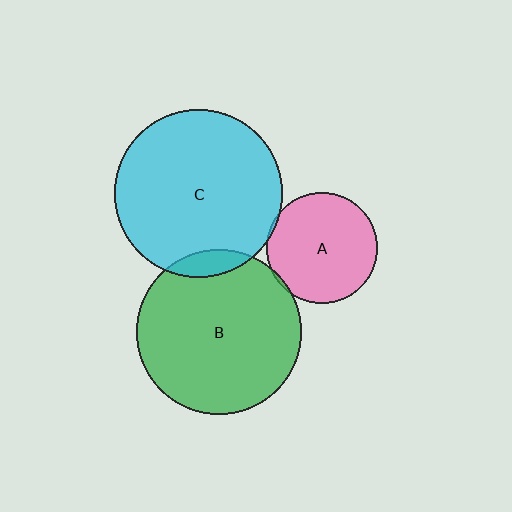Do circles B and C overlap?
Yes.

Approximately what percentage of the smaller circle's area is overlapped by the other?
Approximately 10%.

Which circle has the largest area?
Circle C (cyan).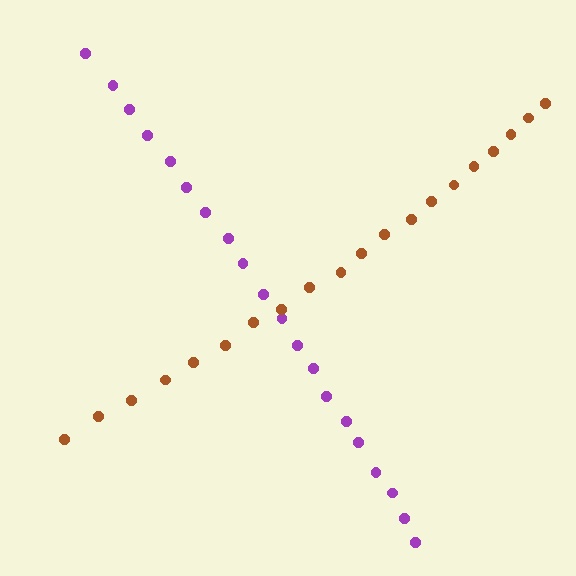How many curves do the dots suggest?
There are 2 distinct paths.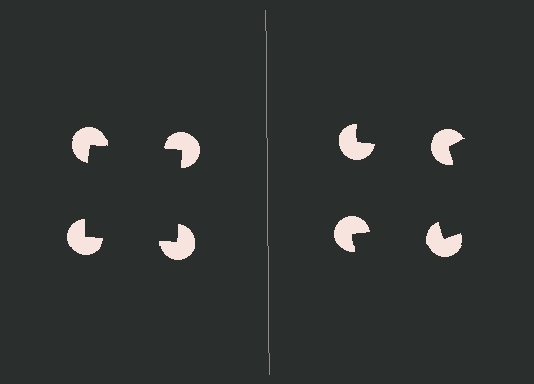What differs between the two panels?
The pac-man discs are positioned identically on both sides; only the wedge orientations differ. On the left they align to a square; on the right they are misaligned.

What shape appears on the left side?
An illusory square.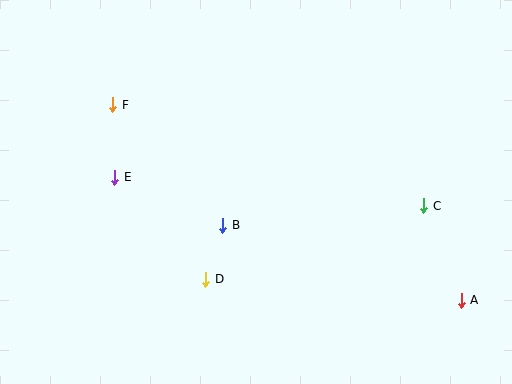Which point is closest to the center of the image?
Point B at (223, 225) is closest to the center.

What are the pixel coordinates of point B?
Point B is at (223, 225).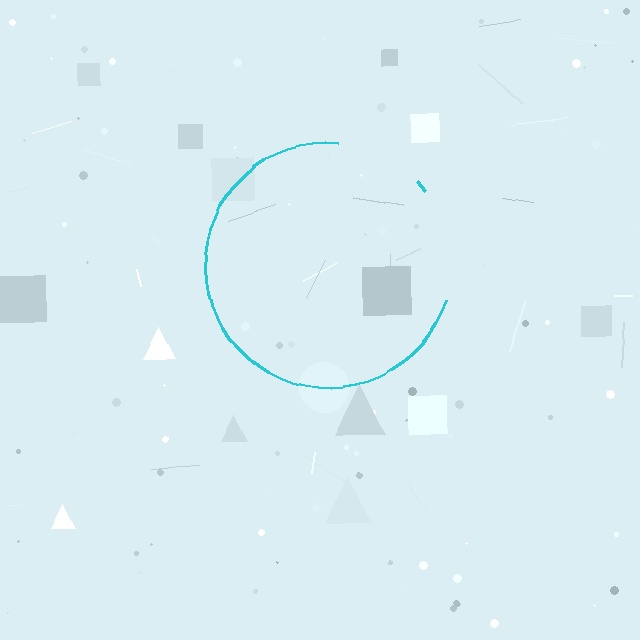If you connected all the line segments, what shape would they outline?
They would outline a circle.